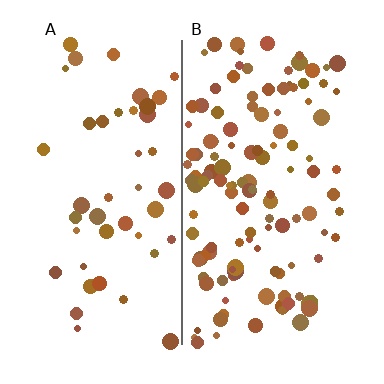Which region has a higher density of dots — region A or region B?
B (the right).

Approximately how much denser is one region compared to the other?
Approximately 2.7× — region B over region A.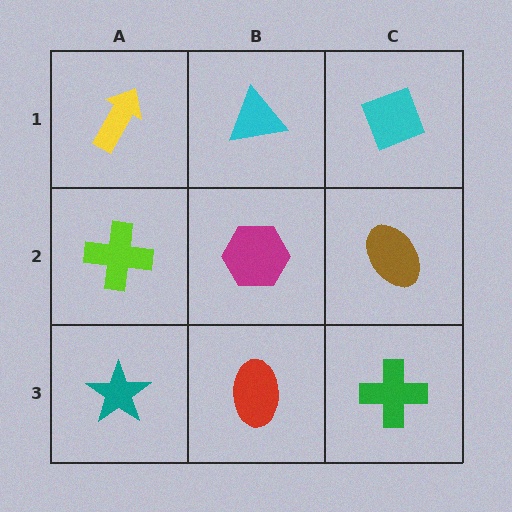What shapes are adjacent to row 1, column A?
A lime cross (row 2, column A), a cyan triangle (row 1, column B).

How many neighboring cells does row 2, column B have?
4.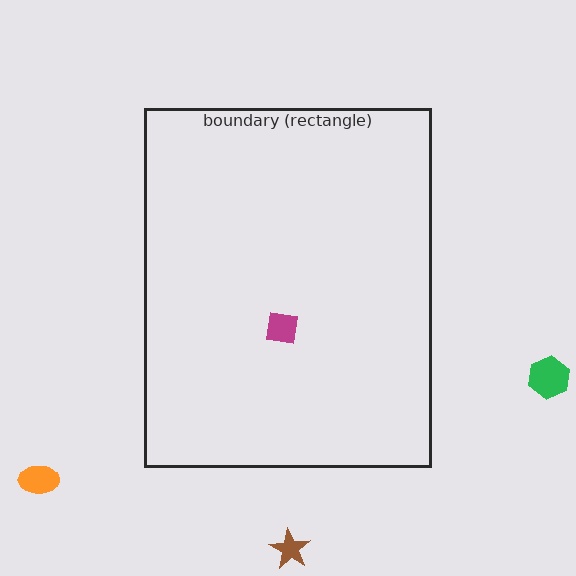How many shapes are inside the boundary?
1 inside, 3 outside.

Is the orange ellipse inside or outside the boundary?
Outside.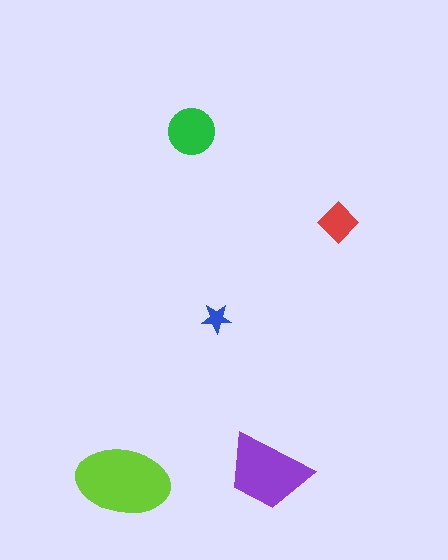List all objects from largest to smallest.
The lime ellipse, the purple trapezoid, the green circle, the red diamond, the blue star.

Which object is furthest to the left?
The lime ellipse is leftmost.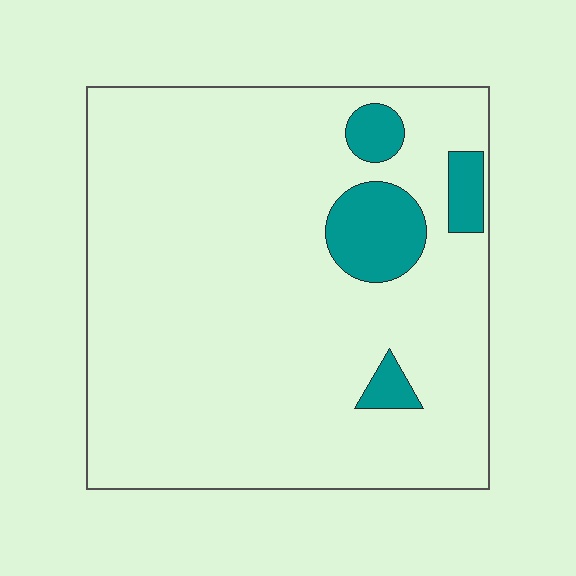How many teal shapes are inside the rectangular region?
4.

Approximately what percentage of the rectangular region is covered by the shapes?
Approximately 10%.